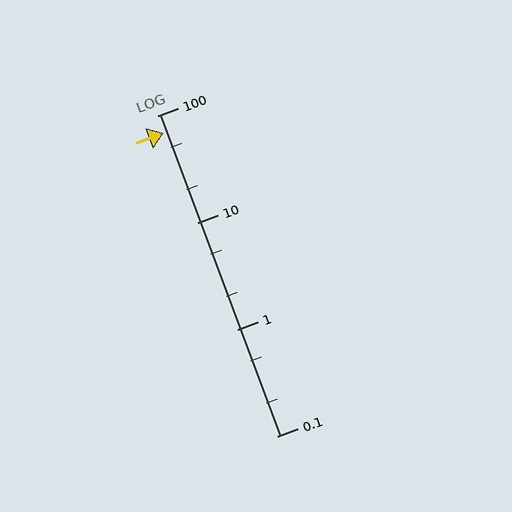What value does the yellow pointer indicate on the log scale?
The pointer indicates approximately 69.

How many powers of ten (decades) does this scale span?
The scale spans 3 decades, from 0.1 to 100.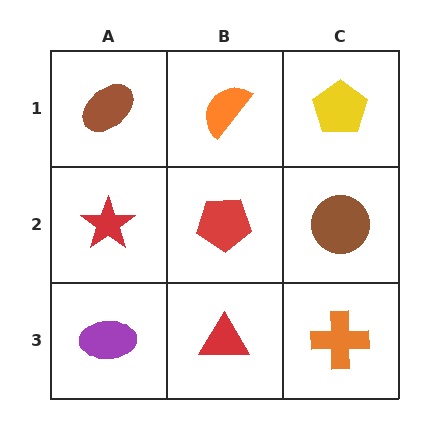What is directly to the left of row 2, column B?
A red star.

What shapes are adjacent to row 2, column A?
A brown ellipse (row 1, column A), a purple ellipse (row 3, column A), a red pentagon (row 2, column B).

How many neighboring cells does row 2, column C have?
3.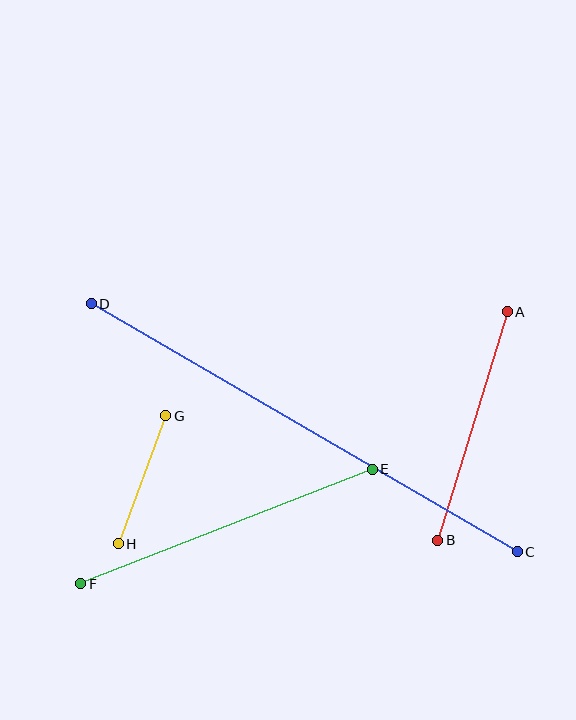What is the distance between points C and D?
The distance is approximately 493 pixels.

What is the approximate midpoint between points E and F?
The midpoint is at approximately (227, 526) pixels.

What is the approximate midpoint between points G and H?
The midpoint is at approximately (142, 480) pixels.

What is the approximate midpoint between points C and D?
The midpoint is at approximately (304, 428) pixels.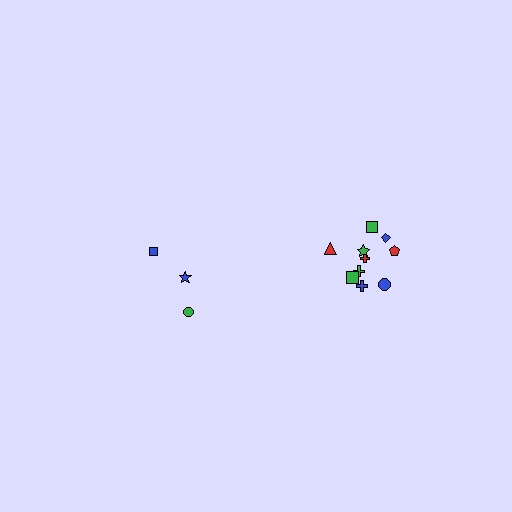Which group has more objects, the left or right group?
The right group.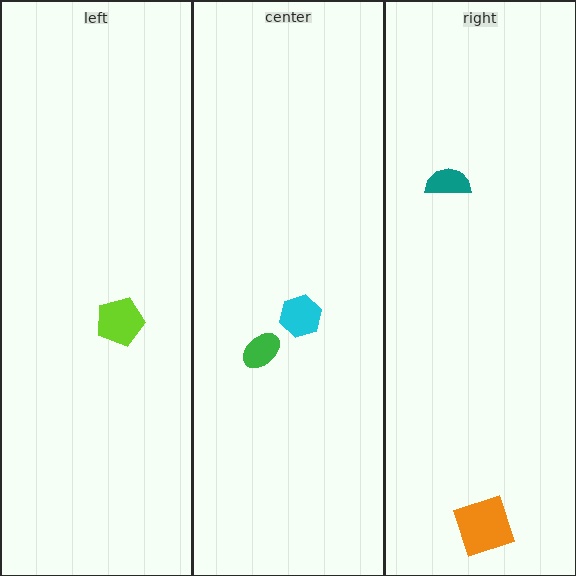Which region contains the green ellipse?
The center region.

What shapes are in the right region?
The teal semicircle, the orange square.